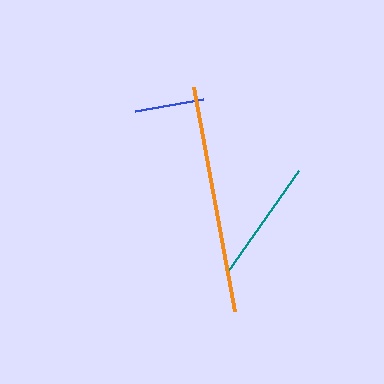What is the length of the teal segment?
The teal segment is approximately 123 pixels long.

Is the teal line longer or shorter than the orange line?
The orange line is longer than the teal line.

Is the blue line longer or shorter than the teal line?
The teal line is longer than the blue line.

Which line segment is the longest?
The orange line is the longest at approximately 228 pixels.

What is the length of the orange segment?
The orange segment is approximately 228 pixels long.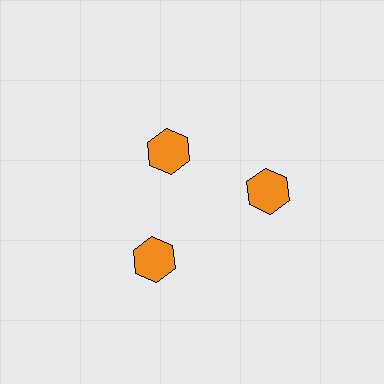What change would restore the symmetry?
The symmetry would be restored by moving it outward, back onto the ring so that all 3 hexagons sit at equal angles and equal distance from the center.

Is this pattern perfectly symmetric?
No. The 3 orange hexagons are arranged in a ring, but one element near the 11 o'clock position is pulled inward toward the center, breaking the 3-fold rotational symmetry.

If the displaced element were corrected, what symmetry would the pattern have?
It would have 3-fold rotational symmetry — the pattern would map onto itself every 120 degrees.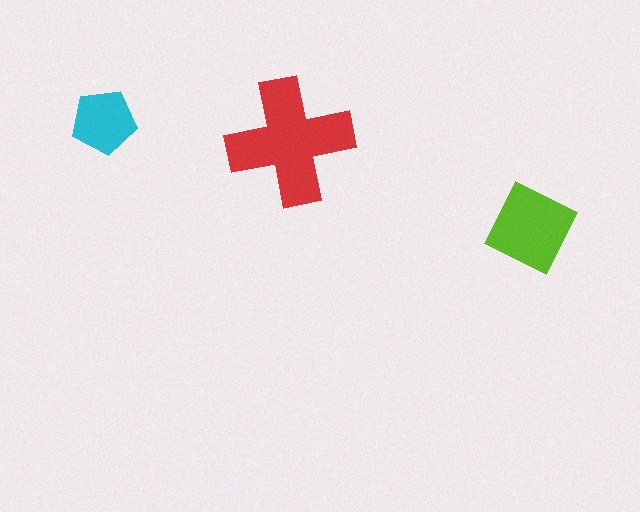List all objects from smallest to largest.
The cyan pentagon, the lime diamond, the red cross.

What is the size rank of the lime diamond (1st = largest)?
2nd.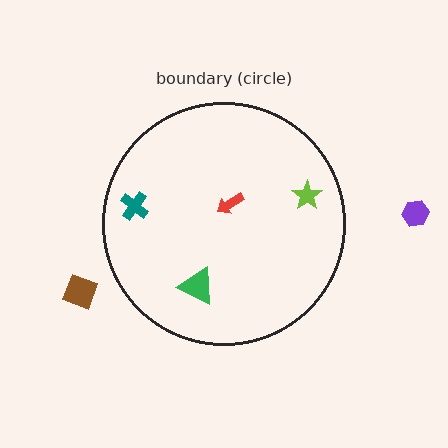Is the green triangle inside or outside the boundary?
Inside.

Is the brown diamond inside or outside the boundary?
Outside.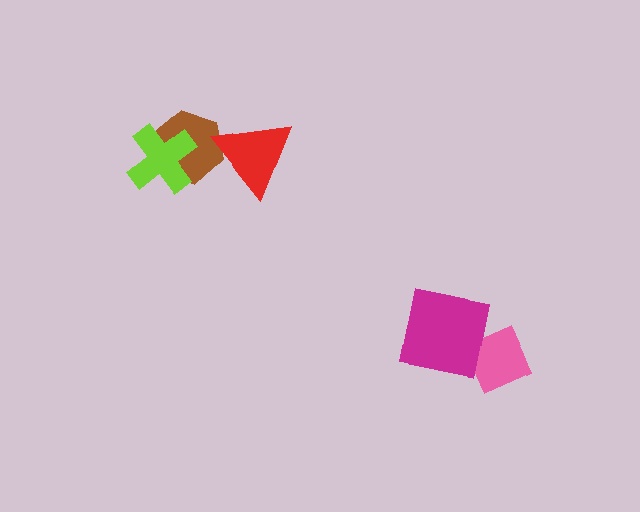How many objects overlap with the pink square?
0 objects overlap with the pink square.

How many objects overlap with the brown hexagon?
2 objects overlap with the brown hexagon.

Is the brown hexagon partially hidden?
Yes, it is partially covered by another shape.